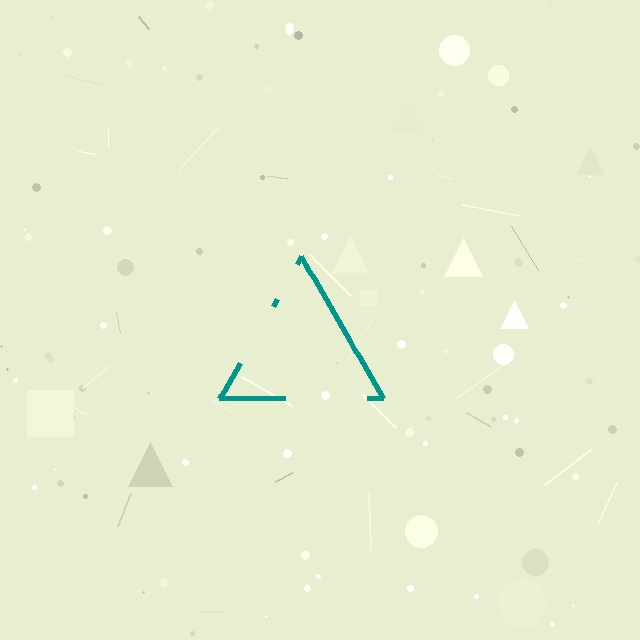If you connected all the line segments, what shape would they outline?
They would outline a triangle.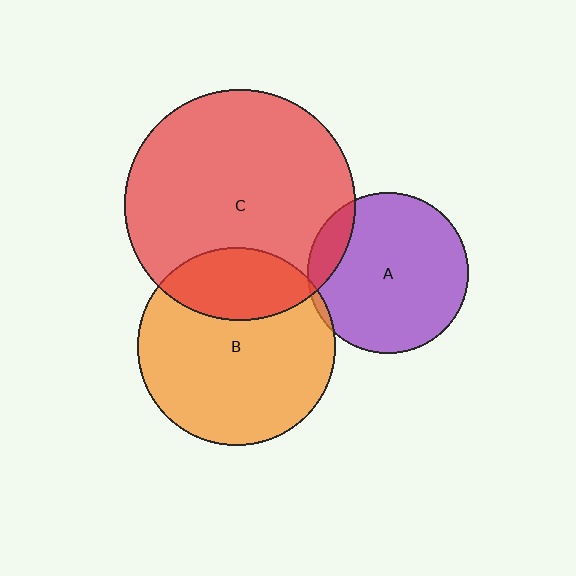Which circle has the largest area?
Circle C (red).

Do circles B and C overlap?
Yes.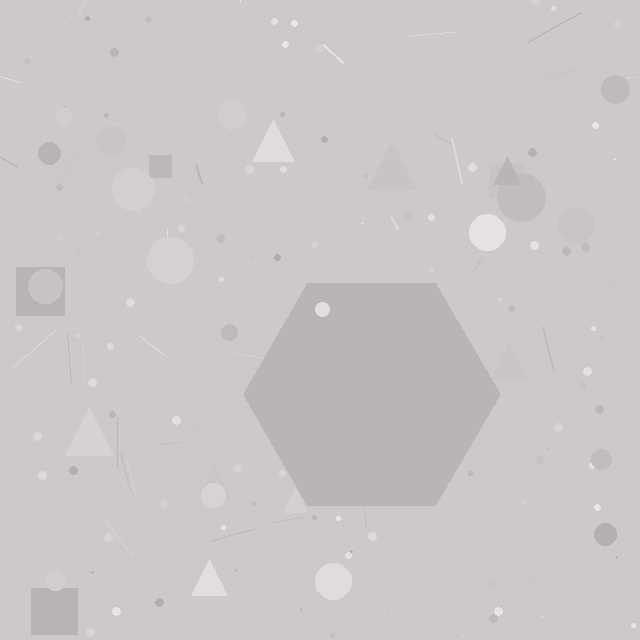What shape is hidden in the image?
A hexagon is hidden in the image.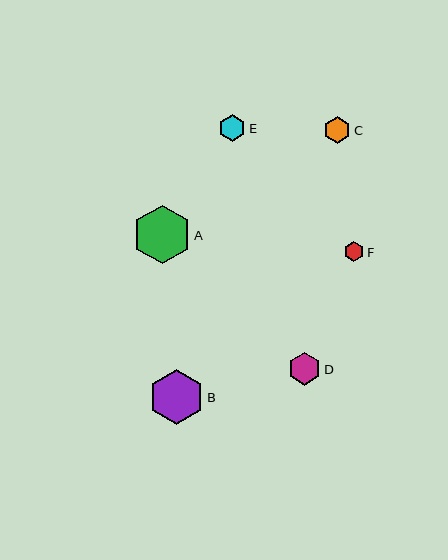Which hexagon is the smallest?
Hexagon F is the smallest with a size of approximately 20 pixels.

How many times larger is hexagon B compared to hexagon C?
Hexagon B is approximately 2.1 times the size of hexagon C.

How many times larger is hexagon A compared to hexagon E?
Hexagon A is approximately 2.2 times the size of hexagon E.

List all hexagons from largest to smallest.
From largest to smallest: A, B, D, C, E, F.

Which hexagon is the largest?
Hexagon A is the largest with a size of approximately 59 pixels.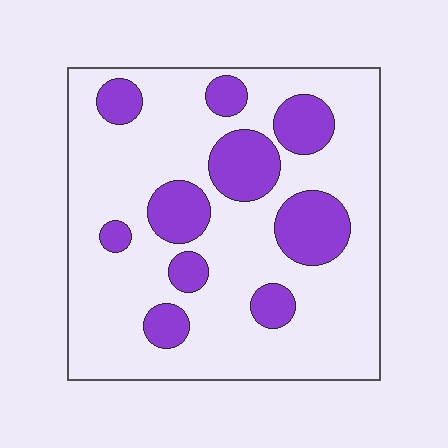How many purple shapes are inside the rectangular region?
10.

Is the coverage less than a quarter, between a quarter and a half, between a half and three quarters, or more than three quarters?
Less than a quarter.